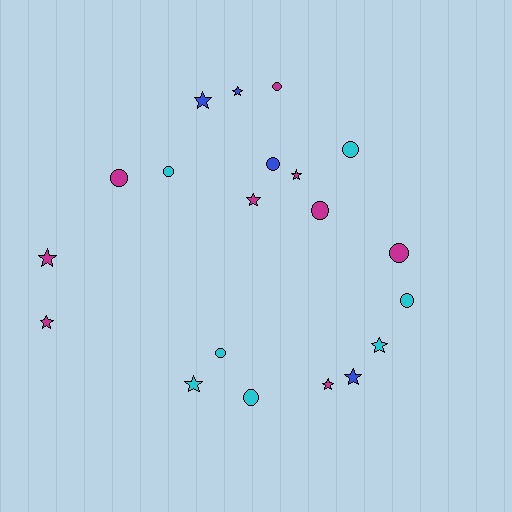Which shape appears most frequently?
Star, with 10 objects.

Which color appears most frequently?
Magenta, with 9 objects.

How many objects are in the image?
There are 20 objects.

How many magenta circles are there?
There are 4 magenta circles.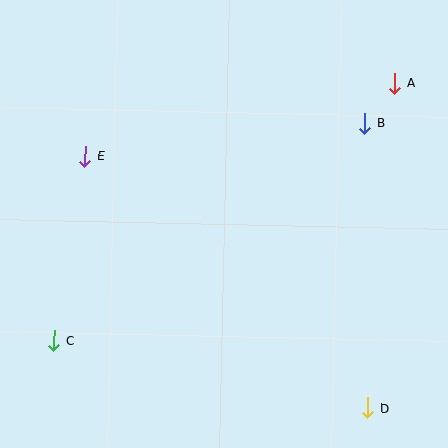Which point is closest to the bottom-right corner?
Point D is closest to the bottom-right corner.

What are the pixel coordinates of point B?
Point B is at (365, 123).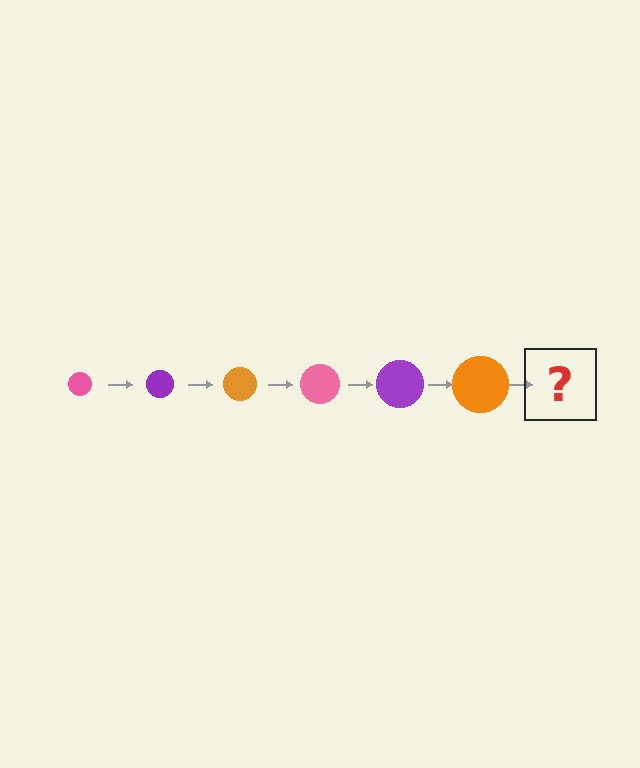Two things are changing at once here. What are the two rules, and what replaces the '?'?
The two rules are that the circle grows larger each step and the color cycles through pink, purple, and orange. The '?' should be a pink circle, larger than the previous one.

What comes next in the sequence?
The next element should be a pink circle, larger than the previous one.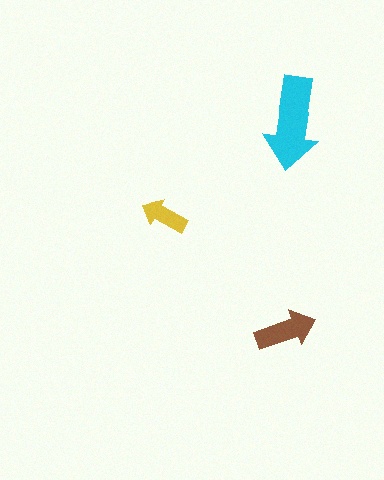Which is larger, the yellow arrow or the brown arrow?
The brown one.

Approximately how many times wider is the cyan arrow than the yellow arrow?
About 2 times wider.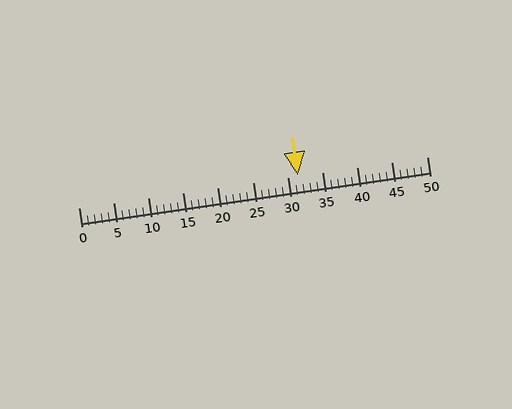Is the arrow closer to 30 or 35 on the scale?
The arrow is closer to 30.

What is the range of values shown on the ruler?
The ruler shows values from 0 to 50.